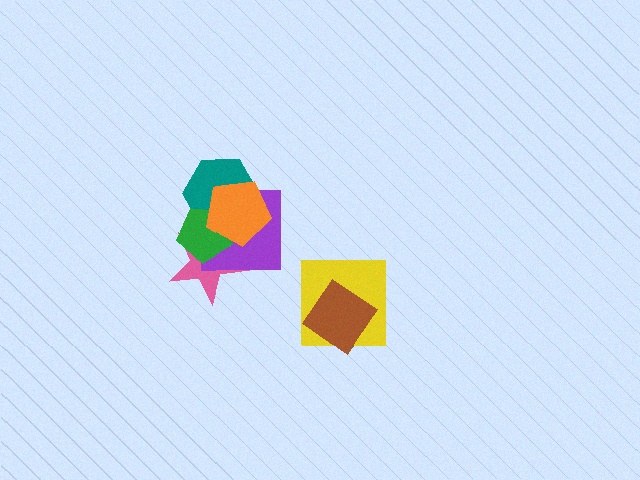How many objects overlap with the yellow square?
1 object overlaps with the yellow square.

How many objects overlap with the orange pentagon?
4 objects overlap with the orange pentagon.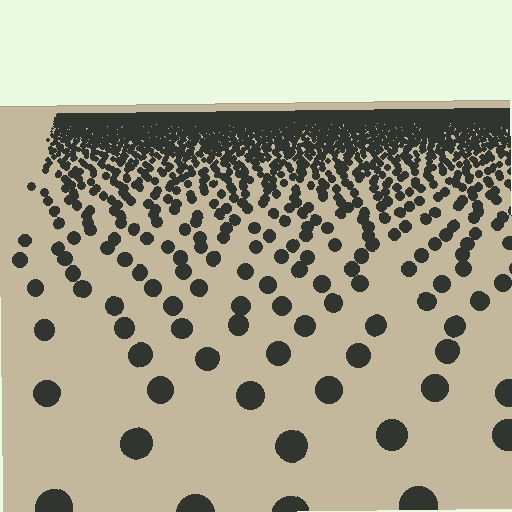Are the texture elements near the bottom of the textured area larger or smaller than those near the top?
Larger. Near the bottom, elements are closer to the viewer and appear at a bigger on-screen size.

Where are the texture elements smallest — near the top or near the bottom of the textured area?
Near the top.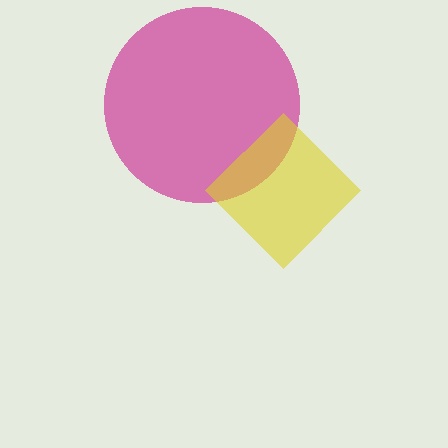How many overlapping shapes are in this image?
There are 2 overlapping shapes in the image.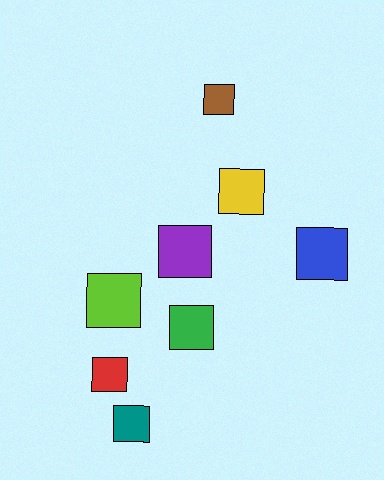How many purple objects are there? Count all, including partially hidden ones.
There is 1 purple object.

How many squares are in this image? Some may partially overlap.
There are 8 squares.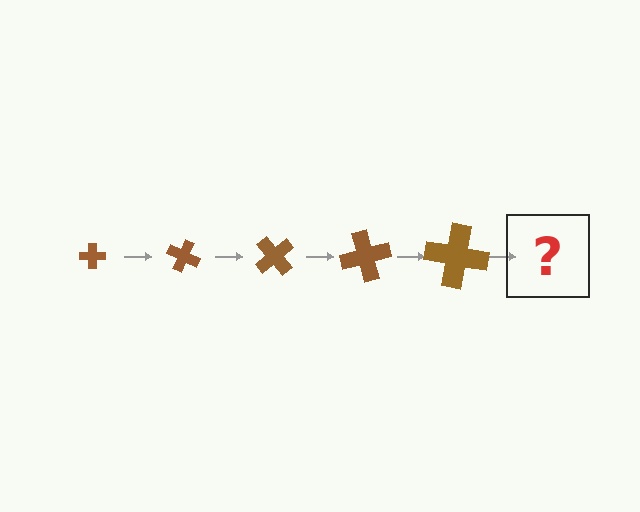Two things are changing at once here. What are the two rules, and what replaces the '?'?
The two rules are that the cross grows larger each step and it rotates 25 degrees each step. The '?' should be a cross, larger than the previous one and rotated 125 degrees from the start.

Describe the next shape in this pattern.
It should be a cross, larger than the previous one and rotated 125 degrees from the start.